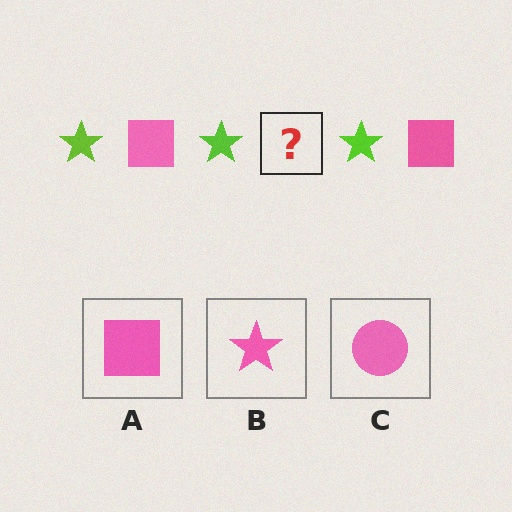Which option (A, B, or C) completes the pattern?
A.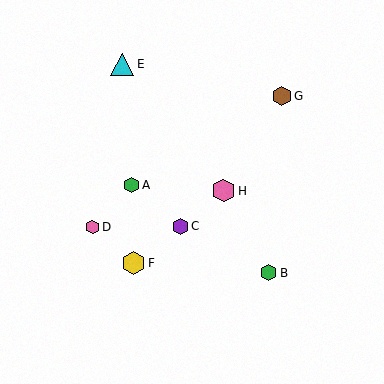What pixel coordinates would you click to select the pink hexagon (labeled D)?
Click at (92, 227) to select the pink hexagon D.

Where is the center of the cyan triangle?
The center of the cyan triangle is at (122, 64).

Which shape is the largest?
The yellow hexagon (labeled F) is the largest.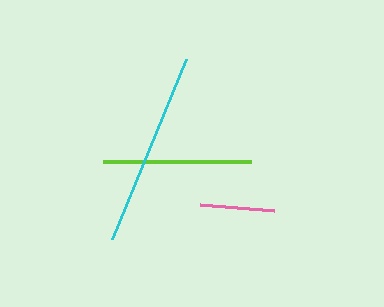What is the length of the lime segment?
The lime segment is approximately 148 pixels long.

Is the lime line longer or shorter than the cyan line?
The cyan line is longer than the lime line.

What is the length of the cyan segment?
The cyan segment is approximately 195 pixels long.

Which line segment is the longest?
The cyan line is the longest at approximately 195 pixels.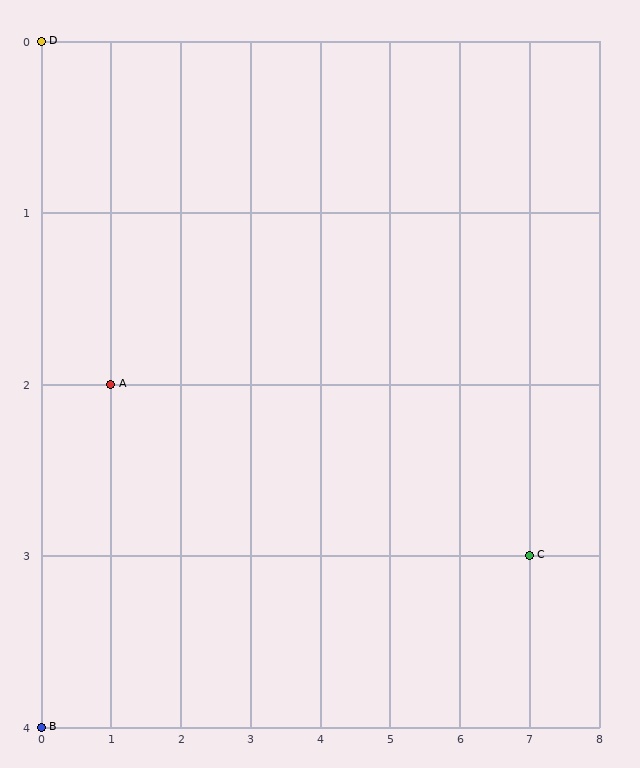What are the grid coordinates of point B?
Point B is at grid coordinates (0, 4).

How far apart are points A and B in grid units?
Points A and B are 1 column and 2 rows apart (about 2.2 grid units diagonally).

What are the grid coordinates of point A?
Point A is at grid coordinates (1, 2).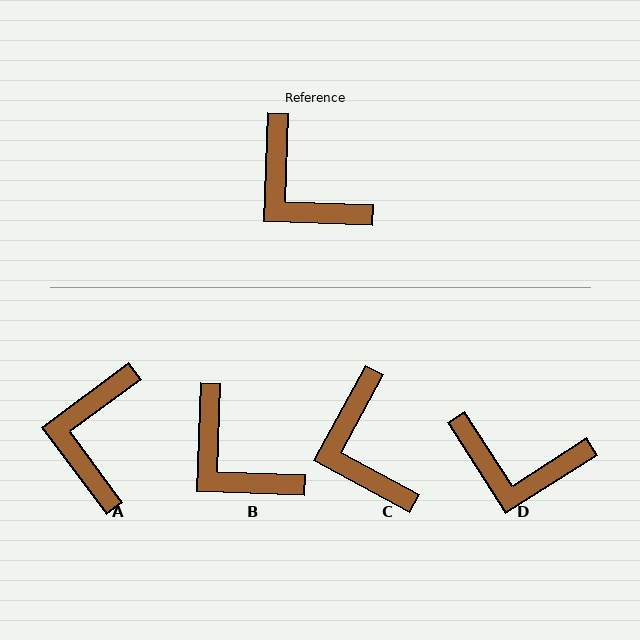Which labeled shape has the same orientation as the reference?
B.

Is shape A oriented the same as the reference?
No, it is off by about 51 degrees.